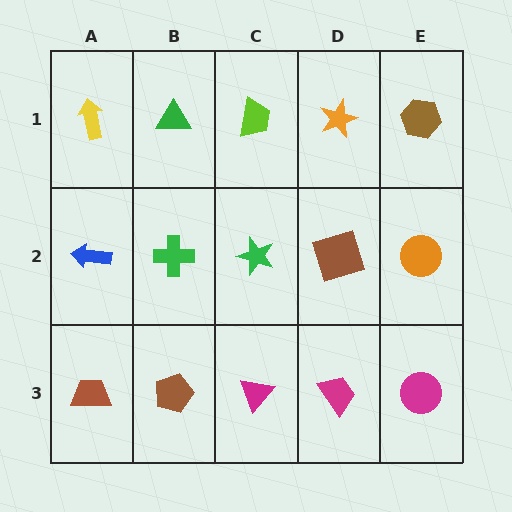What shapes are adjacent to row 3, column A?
A blue arrow (row 2, column A), a brown pentagon (row 3, column B).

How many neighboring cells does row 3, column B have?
3.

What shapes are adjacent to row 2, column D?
An orange star (row 1, column D), a magenta trapezoid (row 3, column D), a green star (row 2, column C), an orange circle (row 2, column E).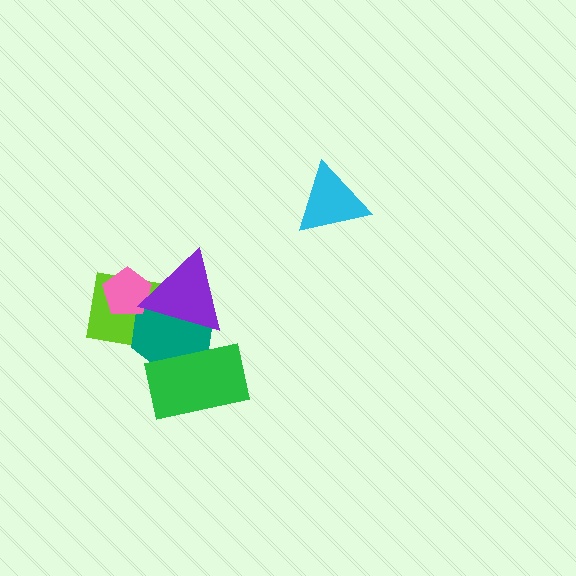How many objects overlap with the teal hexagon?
4 objects overlap with the teal hexagon.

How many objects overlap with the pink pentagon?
3 objects overlap with the pink pentagon.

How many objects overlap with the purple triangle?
3 objects overlap with the purple triangle.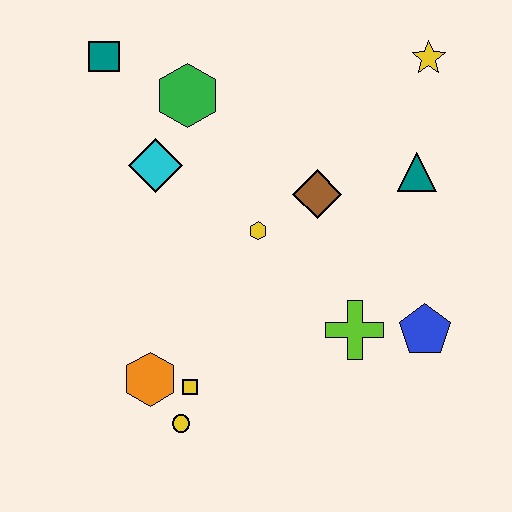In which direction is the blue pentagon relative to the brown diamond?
The blue pentagon is below the brown diamond.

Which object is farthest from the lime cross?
The teal square is farthest from the lime cross.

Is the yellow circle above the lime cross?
No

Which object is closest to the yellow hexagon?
The brown diamond is closest to the yellow hexagon.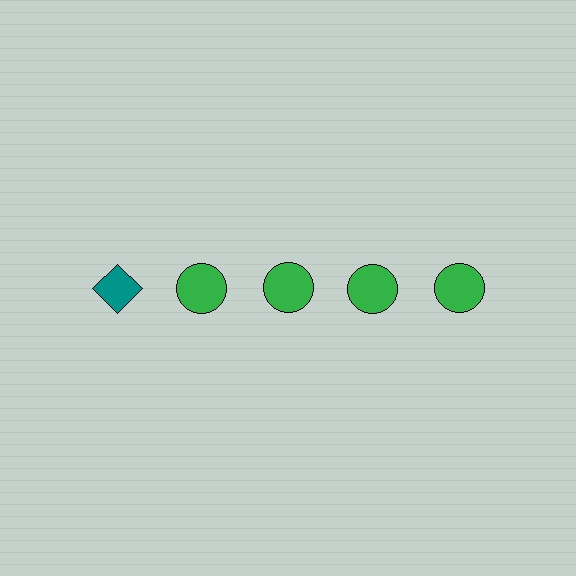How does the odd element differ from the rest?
It differs in both color (teal instead of green) and shape (diamond instead of circle).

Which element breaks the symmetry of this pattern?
The teal diamond in the top row, leftmost column breaks the symmetry. All other shapes are green circles.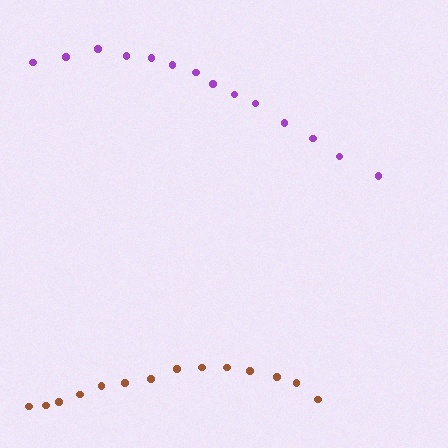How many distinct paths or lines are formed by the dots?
There are 2 distinct paths.